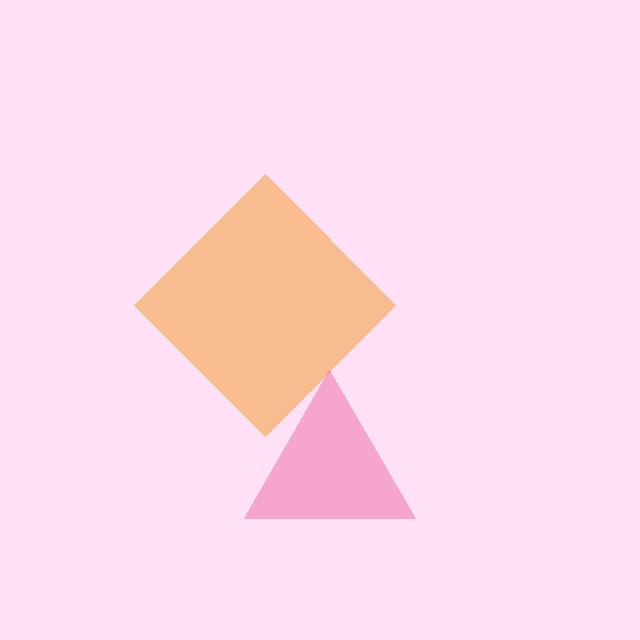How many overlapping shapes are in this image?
There are 2 overlapping shapes in the image.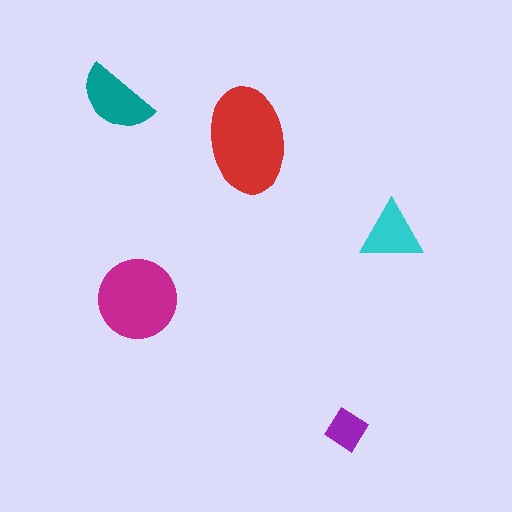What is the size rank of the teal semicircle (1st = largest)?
3rd.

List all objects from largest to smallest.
The red ellipse, the magenta circle, the teal semicircle, the cyan triangle, the purple diamond.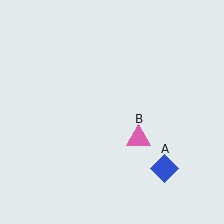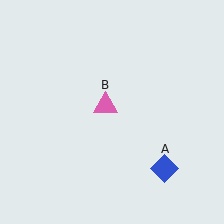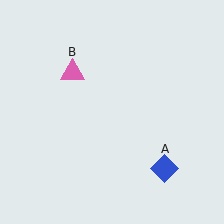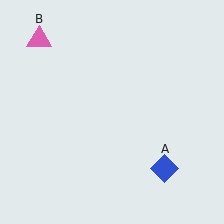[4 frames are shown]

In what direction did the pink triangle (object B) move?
The pink triangle (object B) moved up and to the left.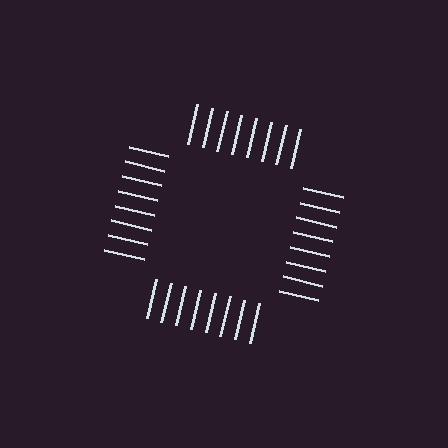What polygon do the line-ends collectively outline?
An illusory square — the line segments terminate on its edges but no continuous stroke is drawn.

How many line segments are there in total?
32 — 8 along each of the 4 edges.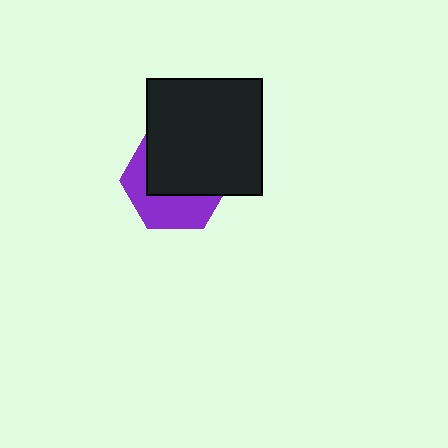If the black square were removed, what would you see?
You would see the complete purple hexagon.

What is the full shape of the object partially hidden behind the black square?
The partially hidden object is a purple hexagon.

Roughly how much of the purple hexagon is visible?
A small part of it is visible (roughly 42%).